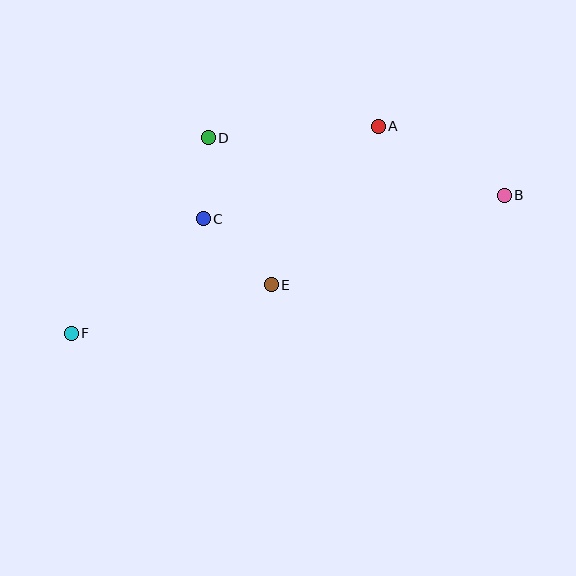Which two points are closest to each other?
Points C and D are closest to each other.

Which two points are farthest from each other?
Points B and F are farthest from each other.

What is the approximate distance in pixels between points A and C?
The distance between A and C is approximately 198 pixels.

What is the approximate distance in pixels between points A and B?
The distance between A and B is approximately 143 pixels.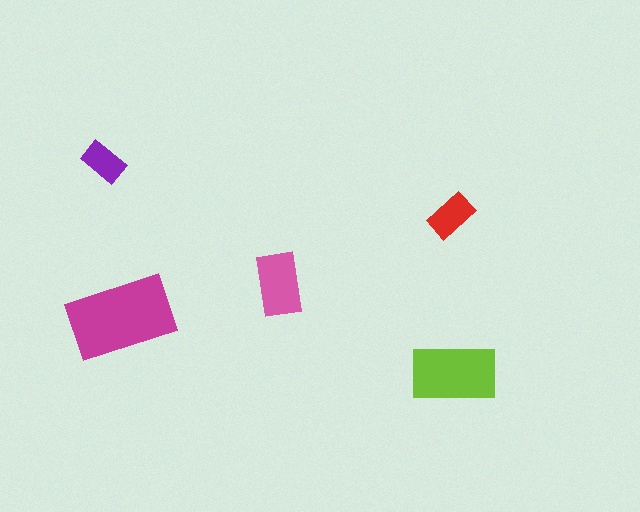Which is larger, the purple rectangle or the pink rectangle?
The pink one.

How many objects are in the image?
There are 5 objects in the image.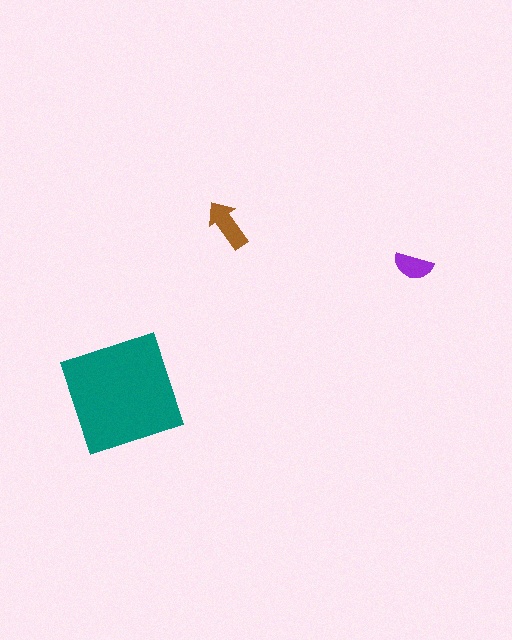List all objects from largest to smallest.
The teal square, the brown arrow, the purple semicircle.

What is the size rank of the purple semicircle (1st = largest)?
3rd.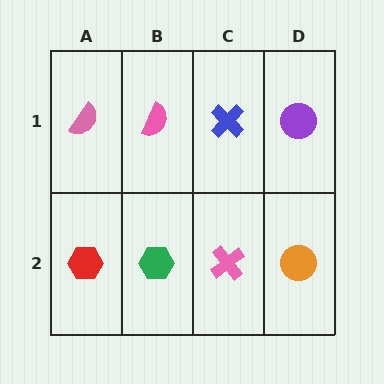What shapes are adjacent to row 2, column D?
A purple circle (row 1, column D), a pink cross (row 2, column C).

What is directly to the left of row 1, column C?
A pink semicircle.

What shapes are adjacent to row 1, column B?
A green hexagon (row 2, column B), a pink semicircle (row 1, column A), a blue cross (row 1, column C).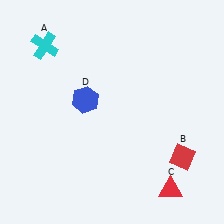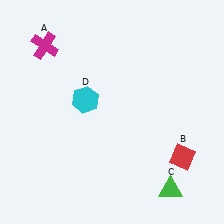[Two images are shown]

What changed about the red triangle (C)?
In Image 1, C is red. In Image 2, it changed to green.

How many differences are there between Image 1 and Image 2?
There are 3 differences between the two images.